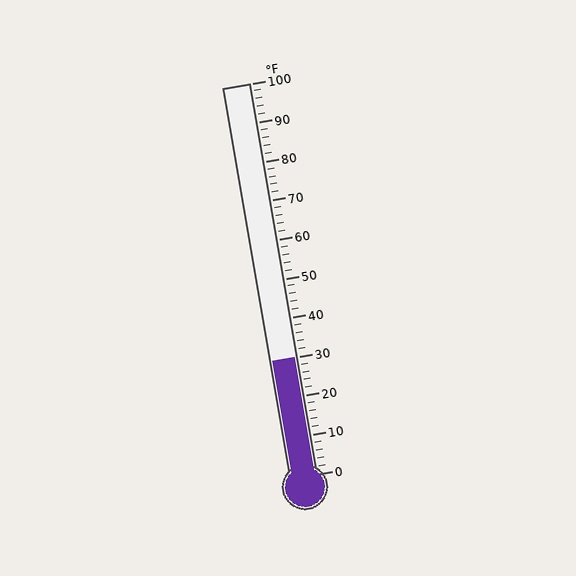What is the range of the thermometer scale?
The thermometer scale ranges from 0°F to 100°F.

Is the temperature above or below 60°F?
The temperature is below 60°F.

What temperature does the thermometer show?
The thermometer shows approximately 30°F.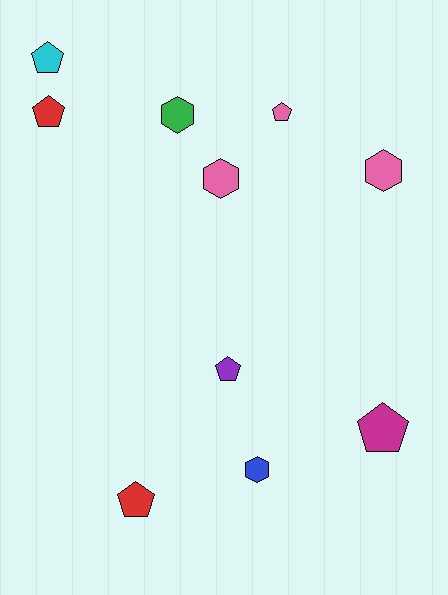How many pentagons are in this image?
There are 6 pentagons.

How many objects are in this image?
There are 10 objects.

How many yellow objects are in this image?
There are no yellow objects.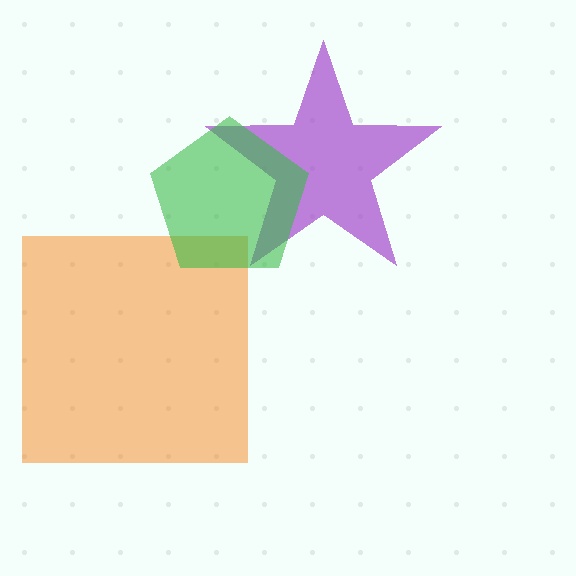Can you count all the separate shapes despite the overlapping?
Yes, there are 3 separate shapes.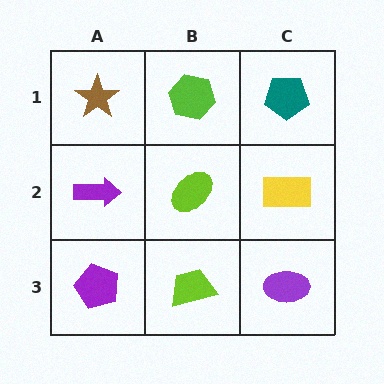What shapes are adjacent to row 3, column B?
A lime ellipse (row 2, column B), a purple pentagon (row 3, column A), a purple ellipse (row 3, column C).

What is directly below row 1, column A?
A purple arrow.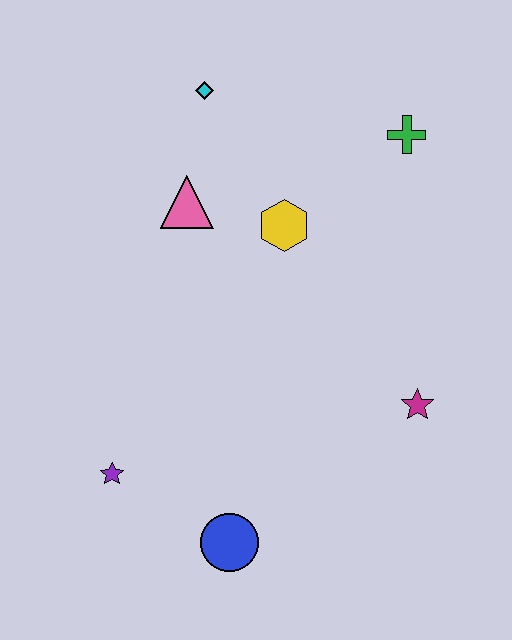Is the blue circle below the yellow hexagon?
Yes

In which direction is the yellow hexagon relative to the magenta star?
The yellow hexagon is above the magenta star.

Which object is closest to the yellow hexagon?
The pink triangle is closest to the yellow hexagon.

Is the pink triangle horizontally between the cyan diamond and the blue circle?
No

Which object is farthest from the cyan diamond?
The blue circle is farthest from the cyan diamond.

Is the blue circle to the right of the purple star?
Yes